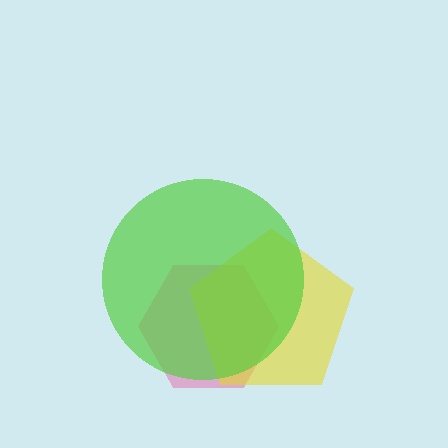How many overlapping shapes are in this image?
There are 3 overlapping shapes in the image.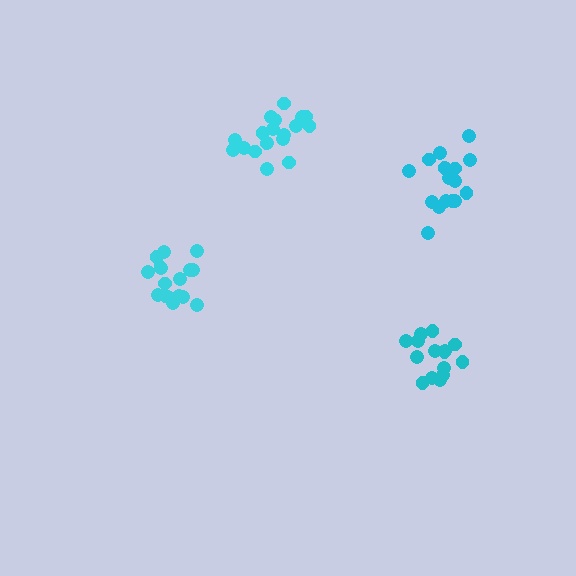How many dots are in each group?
Group 1: 18 dots, Group 2: 15 dots, Group 3: 18 dots, Group 4: 19 dots (70 total).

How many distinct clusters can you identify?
There are 4 distinct clusters.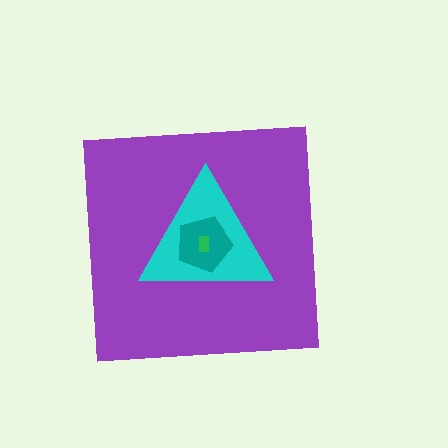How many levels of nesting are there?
4.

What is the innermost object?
The green rectangle.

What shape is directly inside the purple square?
The cyan triangle.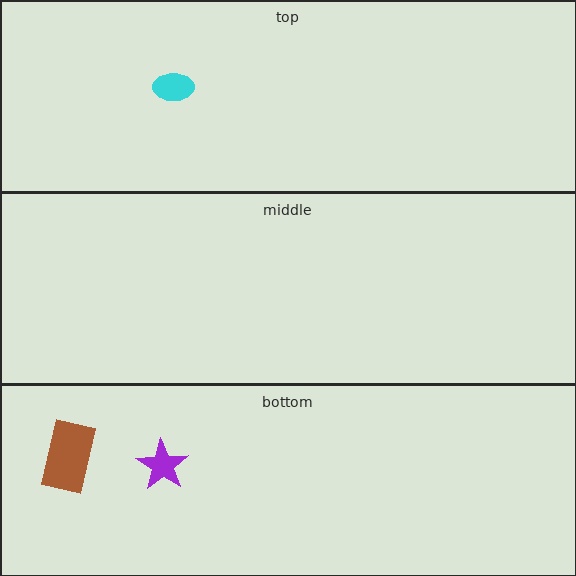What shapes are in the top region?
The cyan ellipse.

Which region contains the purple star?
The bottom region.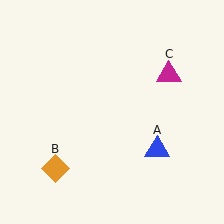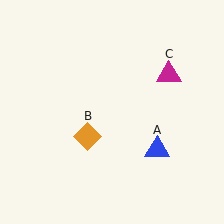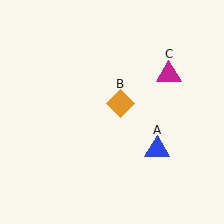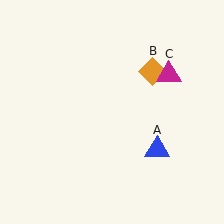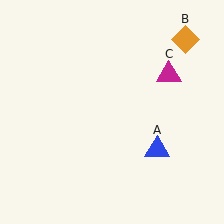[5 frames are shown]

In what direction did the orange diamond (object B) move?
The orange diamond (object B) moved up and to the right.